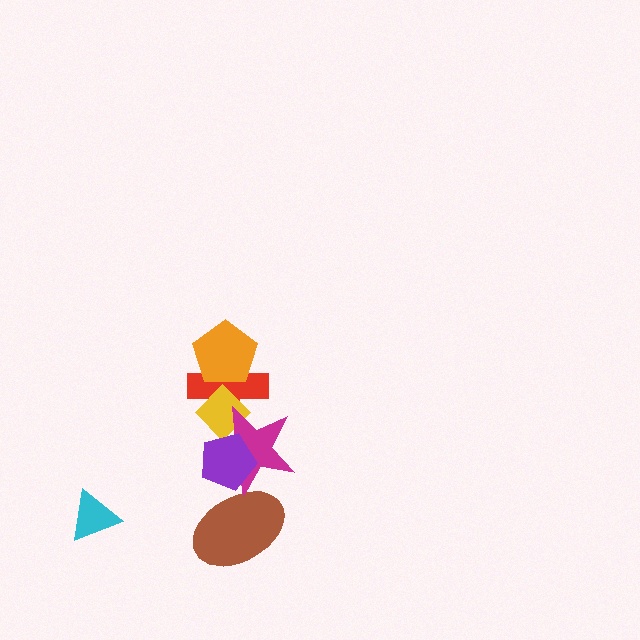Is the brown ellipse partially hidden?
Yes, it is partially covered by another shape.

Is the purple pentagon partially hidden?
No, no other shape covers it.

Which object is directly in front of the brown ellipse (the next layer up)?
The magenta star is directly in front of the brown ellipse.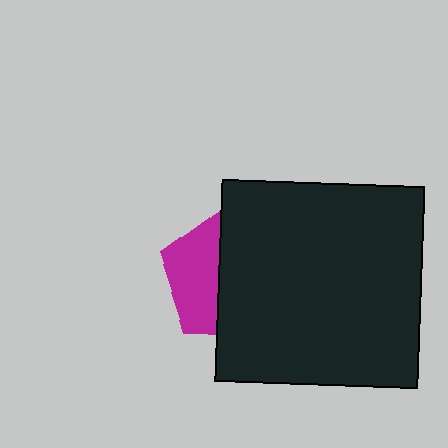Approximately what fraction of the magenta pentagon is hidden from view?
Roughly 61% of the magenta pentagon is hidden behind the black square.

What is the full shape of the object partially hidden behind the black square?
The partially hidden object is a magenta pentagon.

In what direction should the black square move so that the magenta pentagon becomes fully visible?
The black square should move right. That is the shortest direction to clear the overlap and leave the magenta pentagon fully visible.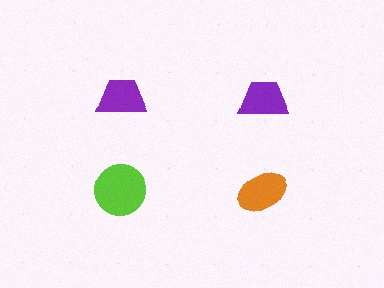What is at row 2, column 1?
A lime circle.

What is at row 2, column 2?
An orange ellipse.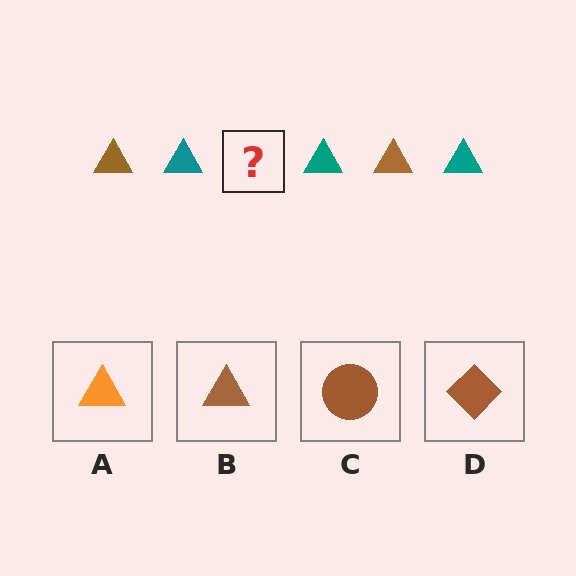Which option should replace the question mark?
Option B.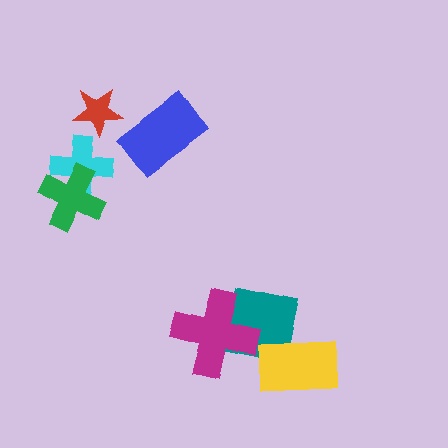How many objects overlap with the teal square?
2 objects overlap with the teal square.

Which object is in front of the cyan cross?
The green cross is in front of the cyan cross.